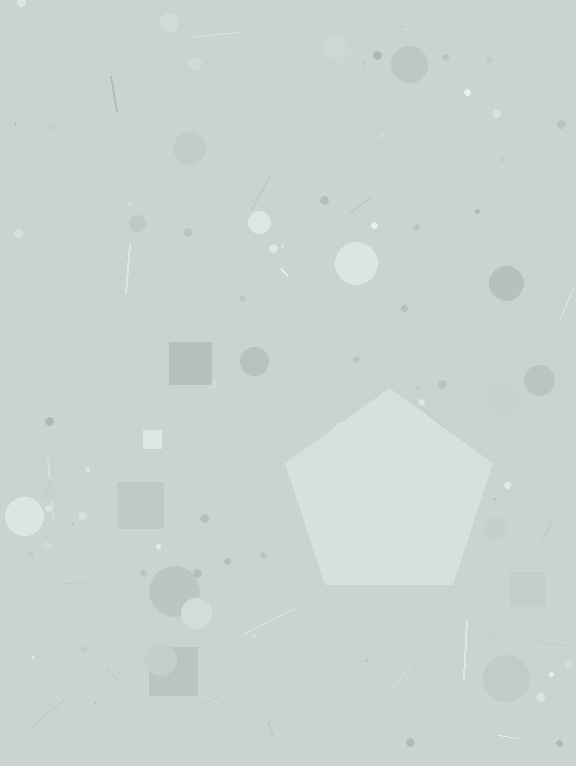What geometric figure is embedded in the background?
A pentagon is embedded in the background.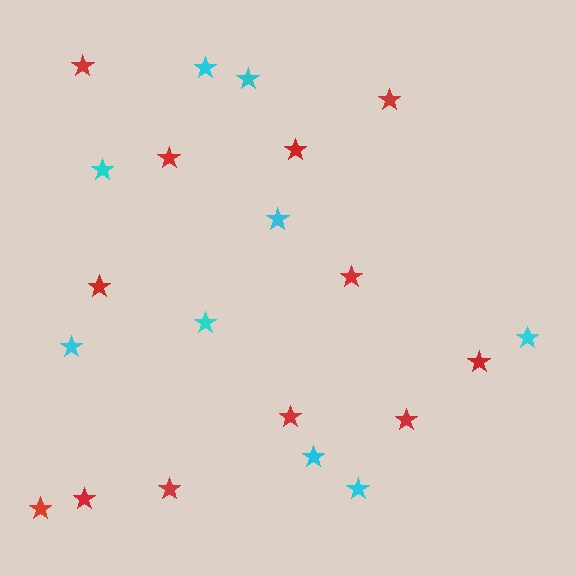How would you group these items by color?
There are 2 groups: one group of cyan stars (9) and one group of red stars (12).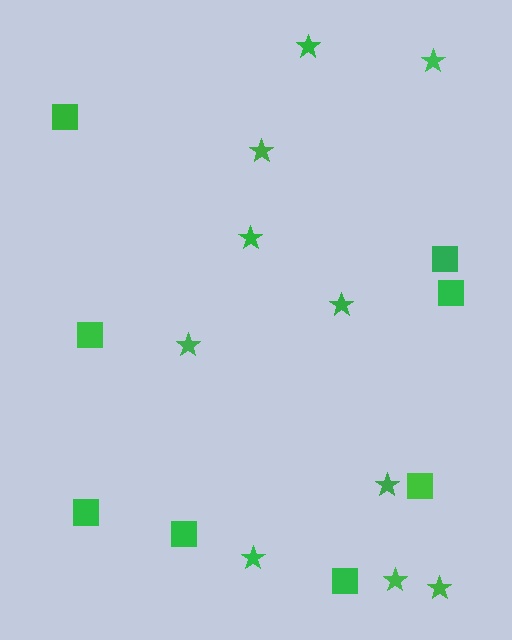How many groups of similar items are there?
There are 2 groups: one group of stars (10) and one group of squares (8).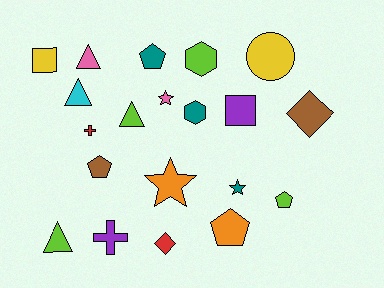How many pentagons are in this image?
There are 4 pentagons.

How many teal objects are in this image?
There are 3 teal objects.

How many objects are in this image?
There are 20 objects.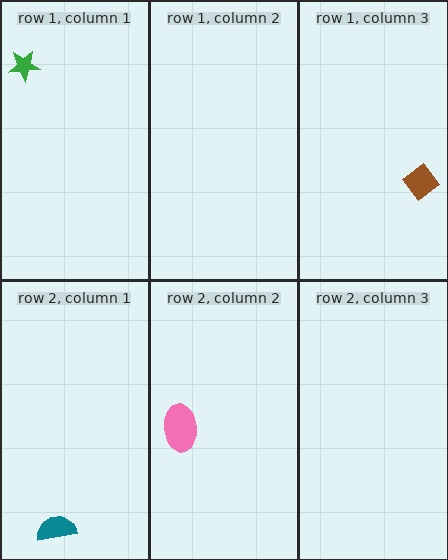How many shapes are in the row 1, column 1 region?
1.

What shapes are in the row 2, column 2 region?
The pink ellipse.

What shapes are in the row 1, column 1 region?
The green star.